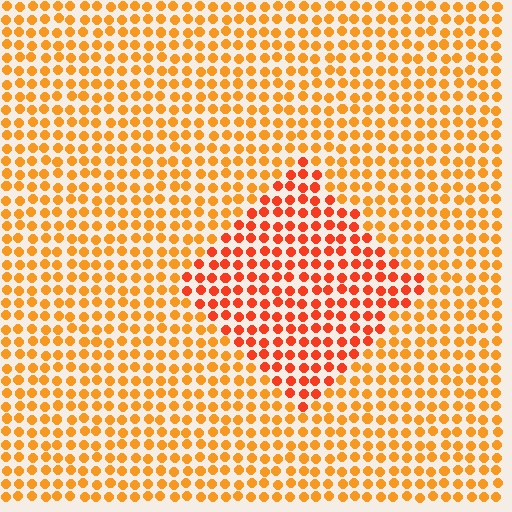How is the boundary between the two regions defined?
The boundary is defined purely by a slight shift in hue (about 26 degrees). Spacing, size, and orientation are identical on both sides.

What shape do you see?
I see a diamond.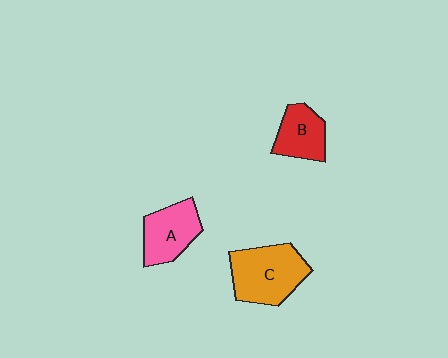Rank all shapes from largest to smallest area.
From largest to smallest: C (orange), A (pink), B (red).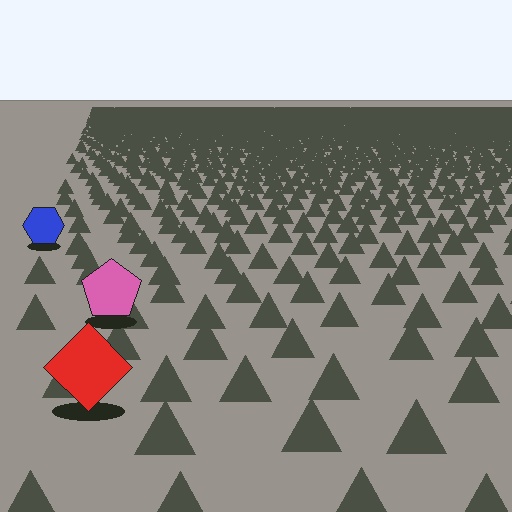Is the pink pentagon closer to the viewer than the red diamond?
No. The red diamond is closer — you can tell from the texture gradient: the ground texture is coarser near it.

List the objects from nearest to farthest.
From nearest to farthest: the red diamond, the pink pentagon, the blue hexagon.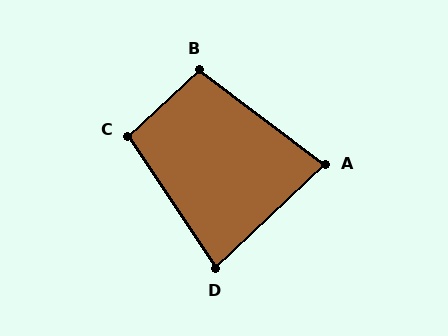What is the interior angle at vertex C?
Approximately 99 degrees (obtuse).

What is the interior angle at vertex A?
Approximately 81 degrees (acute).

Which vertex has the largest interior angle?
B, at approximately 100 degrees.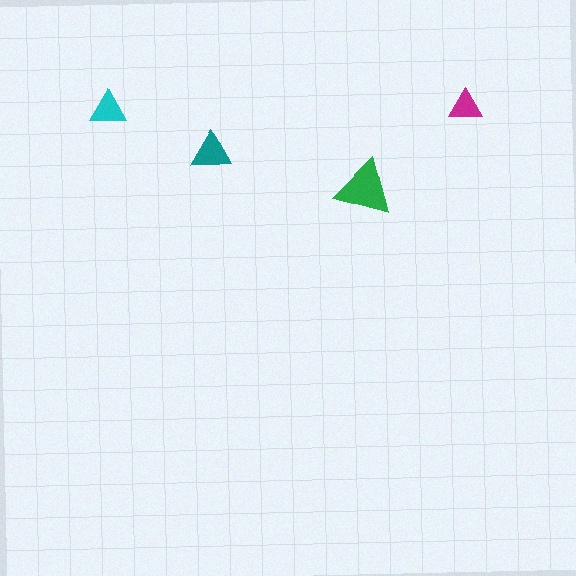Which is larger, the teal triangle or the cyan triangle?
The teal one.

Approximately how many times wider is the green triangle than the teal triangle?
About 1.5 times wider.